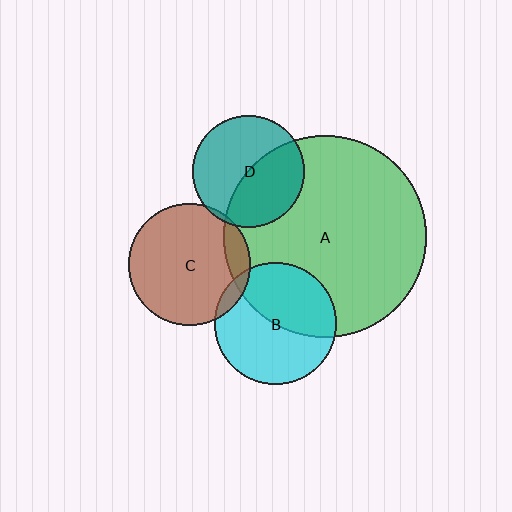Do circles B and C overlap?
Yes.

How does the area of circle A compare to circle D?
Approximately 3.3 times.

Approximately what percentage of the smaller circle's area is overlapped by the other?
Approximately 5%.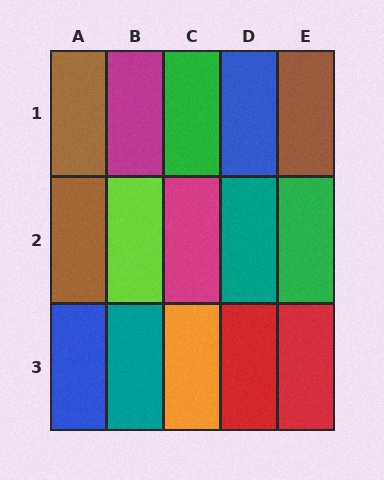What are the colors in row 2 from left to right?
Brown, lime, magenta, teal, green.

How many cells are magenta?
2 cells are magenta.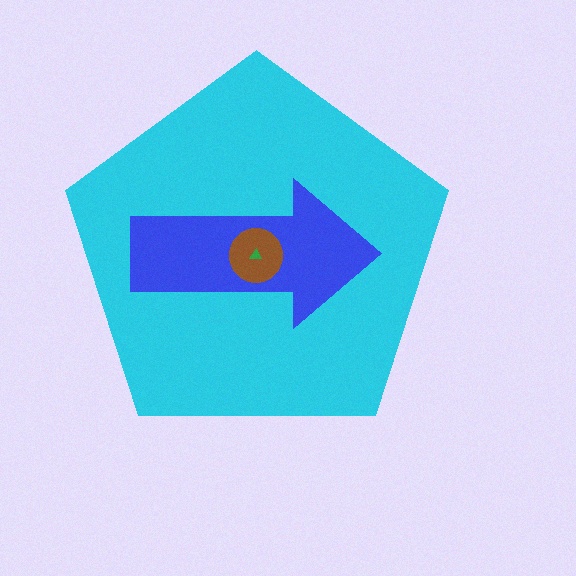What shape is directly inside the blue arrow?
The brown circle.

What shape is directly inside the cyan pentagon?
The blue arrow.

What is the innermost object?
The green triangle.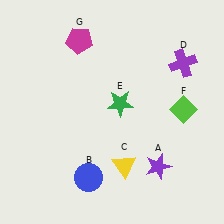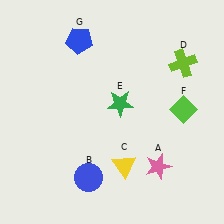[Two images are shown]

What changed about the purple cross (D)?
In Image 1, D is purple. In Image 2, it changed to lime.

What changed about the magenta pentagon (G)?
In Image 1, G is magenta. In Image 2, it changed to blue.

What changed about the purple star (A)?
In Image 1, A is purple. In Image 2, it changed to pink.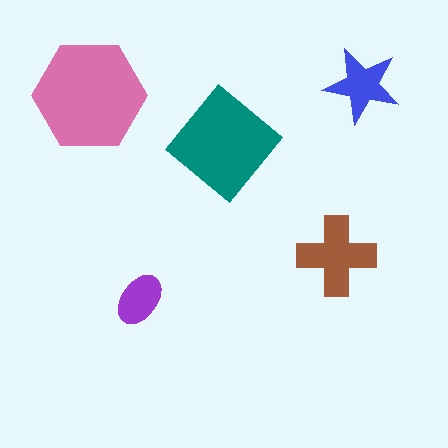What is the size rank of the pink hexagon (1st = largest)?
1st.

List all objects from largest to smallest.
The pink hexagon, the teal diamond, the brown cross, the blue star, the purple ellipse.